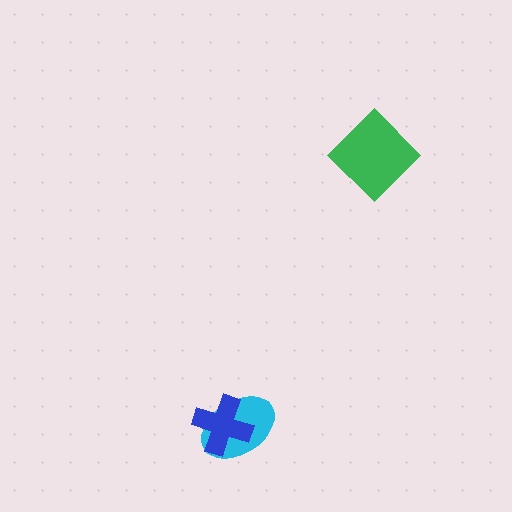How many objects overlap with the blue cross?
1 object overlaps with the blue cross.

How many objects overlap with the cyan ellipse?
1 object overlaps with the cyan ellipse.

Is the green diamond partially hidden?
No, no other shape covers it.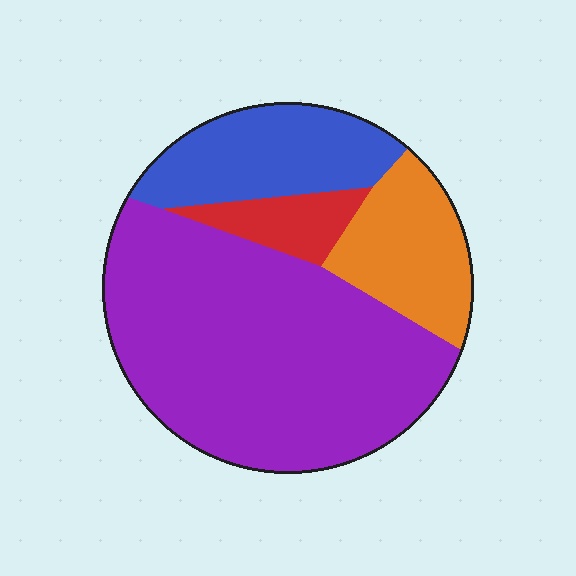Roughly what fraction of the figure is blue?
Blue covers 18% of the figure.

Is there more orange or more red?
Orange.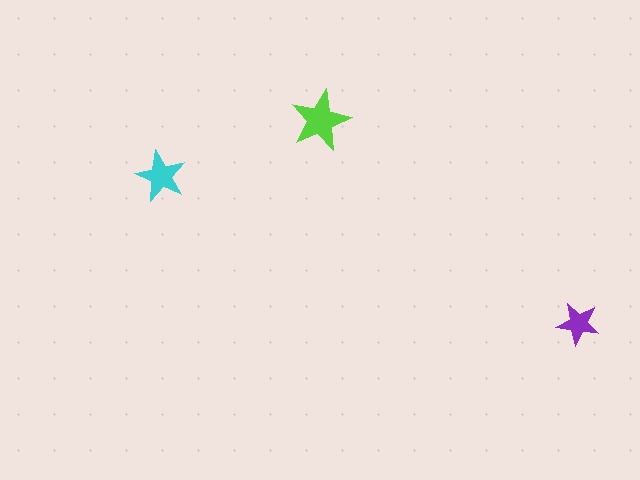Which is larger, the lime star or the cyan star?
The lime one.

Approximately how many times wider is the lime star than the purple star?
About 1.5 times wider.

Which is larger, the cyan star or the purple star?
The cyan one.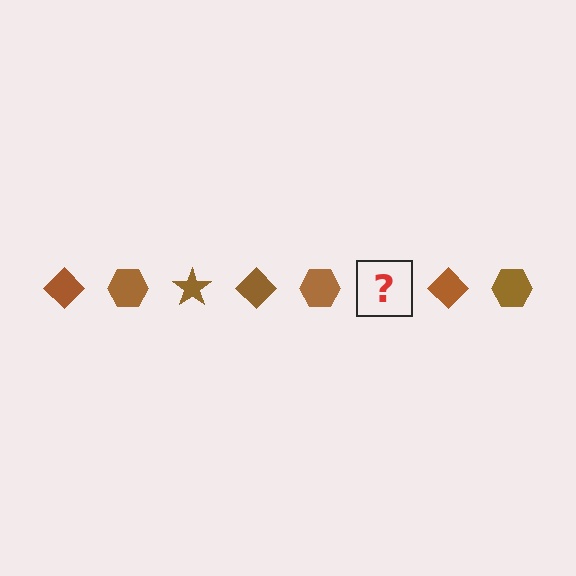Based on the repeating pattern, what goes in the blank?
The blank should be a brown star.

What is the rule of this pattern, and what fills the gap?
The rule is that the pattern cycles through diamond, hexagon, star shapes in brown. The gap should be filled with a brown star.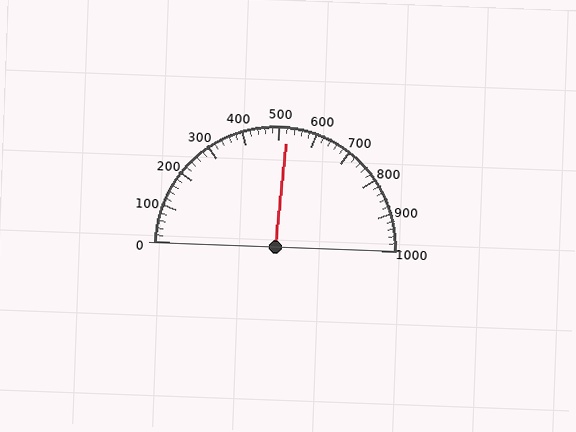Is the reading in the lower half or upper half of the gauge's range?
The reading is in the upper half of the range (0 to 1000).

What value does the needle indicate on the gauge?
The needle indicates approximately 520.